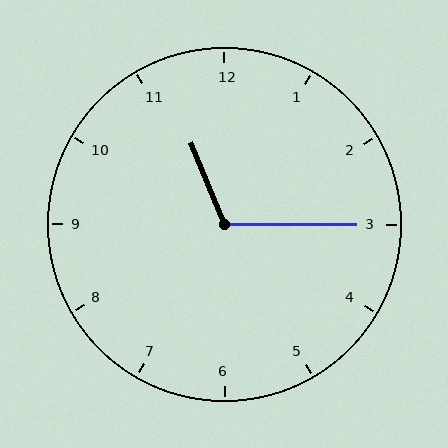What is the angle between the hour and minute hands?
Approximately 112 degrees.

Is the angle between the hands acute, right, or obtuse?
It is obtuse.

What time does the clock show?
11:15.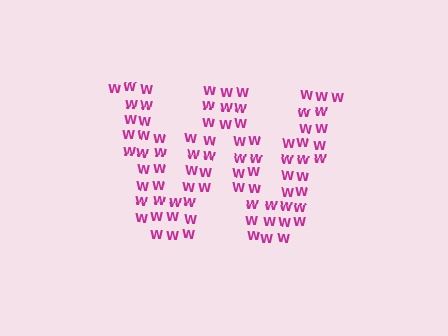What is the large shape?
The large shape is the letter W.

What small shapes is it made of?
It is made of small letter W's.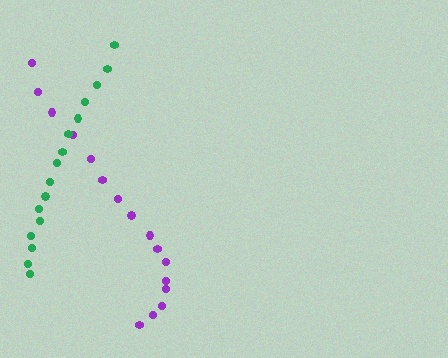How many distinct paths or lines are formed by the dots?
There are 2 distinct paths.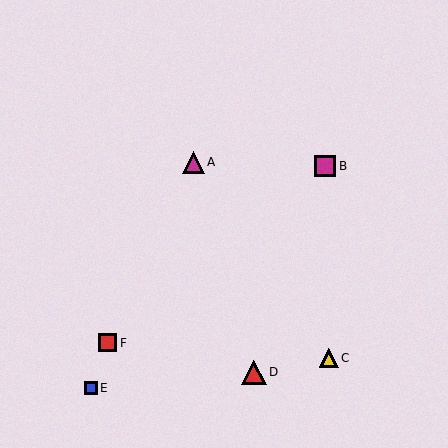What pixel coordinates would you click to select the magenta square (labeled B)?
Click at (325, 166) to select the magenta square B.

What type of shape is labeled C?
Shape C is a yellow triangle.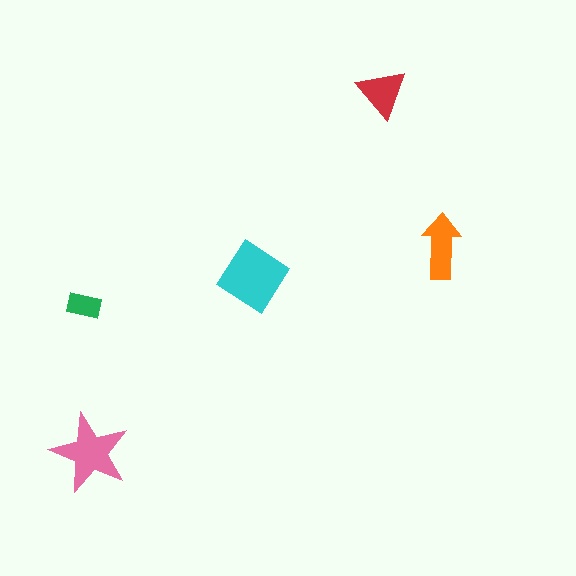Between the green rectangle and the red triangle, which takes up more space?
The red triangle.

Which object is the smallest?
The green rectangle.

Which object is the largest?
The cyan diamond.